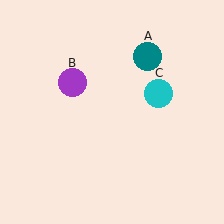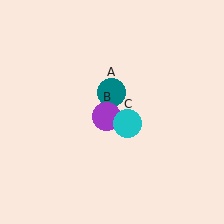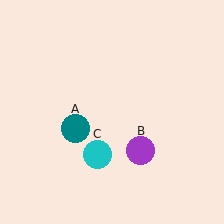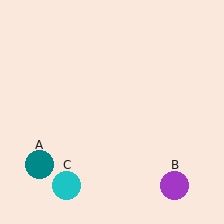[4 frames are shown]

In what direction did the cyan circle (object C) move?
The cyan circle (object C) moved down and to the left.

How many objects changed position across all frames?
3 objects changed position: teal circle (object A), purple circle (object B), cyan circle (object C).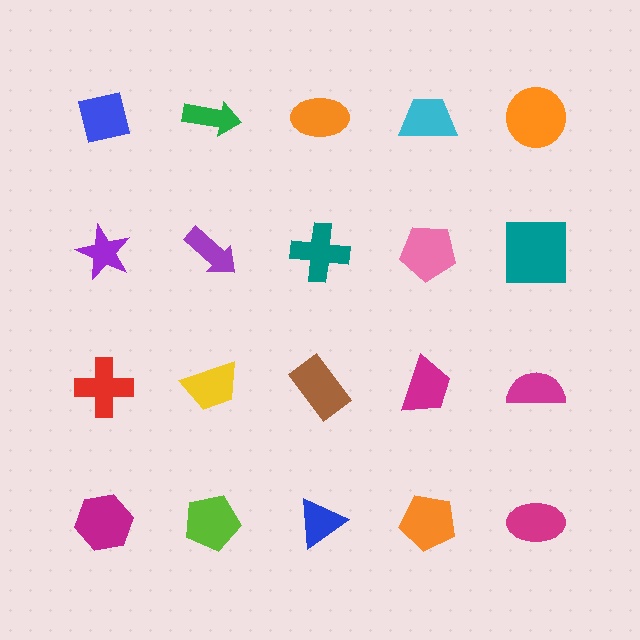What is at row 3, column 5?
A magenta semicircle.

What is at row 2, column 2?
A purple arrow.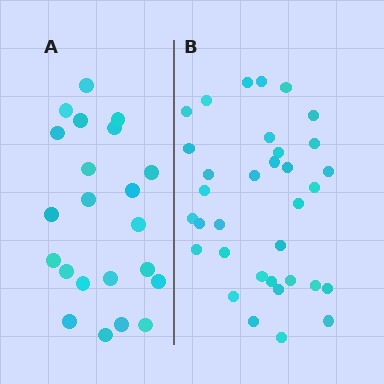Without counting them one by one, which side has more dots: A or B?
Region B (the right region) has more dots.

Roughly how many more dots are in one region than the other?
Region B has roughly 12 or so more dots than region A.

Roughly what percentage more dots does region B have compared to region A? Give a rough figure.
About 55% more.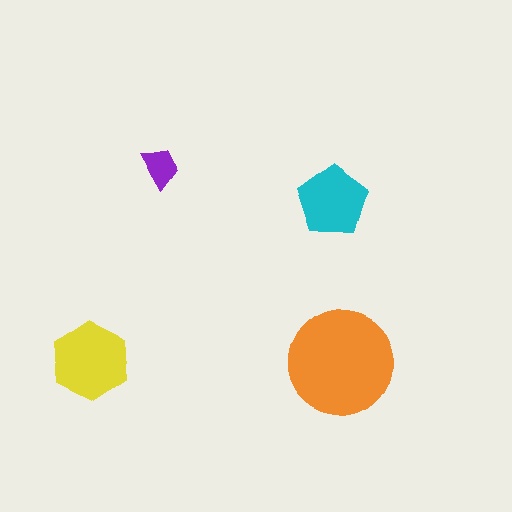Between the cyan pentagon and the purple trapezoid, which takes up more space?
The cyan pentagon.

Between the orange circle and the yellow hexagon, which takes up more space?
The orange circle.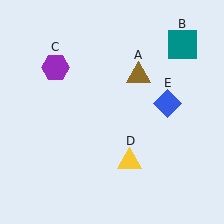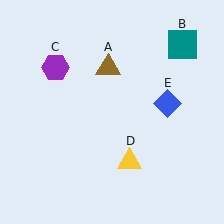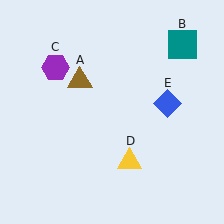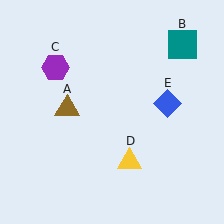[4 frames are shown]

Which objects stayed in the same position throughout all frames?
Teal square (object B) and purple hexagon (object C) and yellow triangle (object D) and blue diamond (object E) remained stationary.